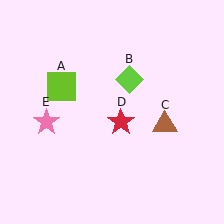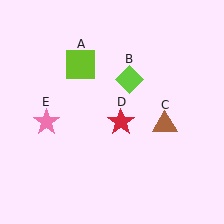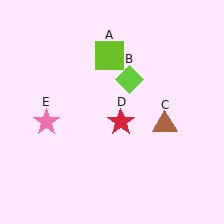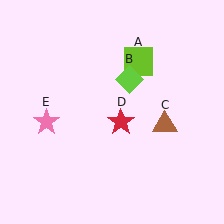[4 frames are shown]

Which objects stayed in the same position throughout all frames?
Lime diamond (object B) and brown triangle (object C) and red star (object D) and pink star (object E) remained stationary.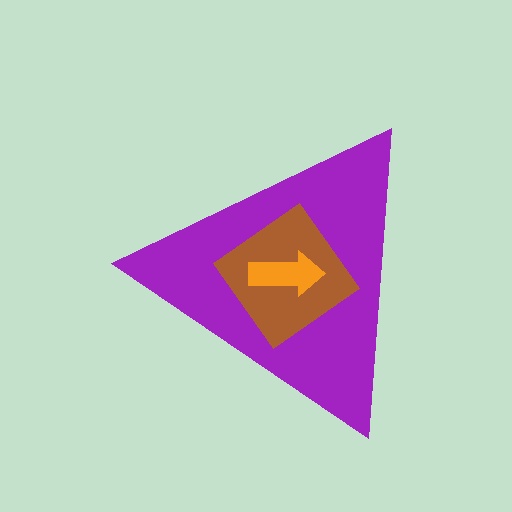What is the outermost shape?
The purple triangle.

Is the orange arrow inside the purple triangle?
Yes.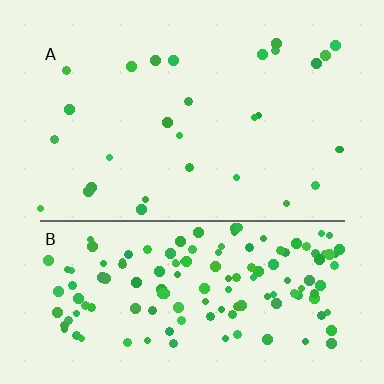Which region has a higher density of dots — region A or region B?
B (the bottom).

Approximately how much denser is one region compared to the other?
Approximately 5.1× — region B over region A.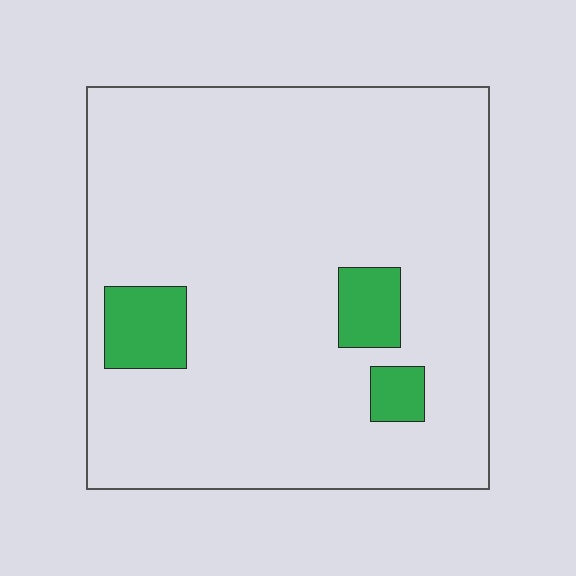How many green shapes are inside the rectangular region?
3.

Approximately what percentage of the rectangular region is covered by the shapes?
Approximately 10%.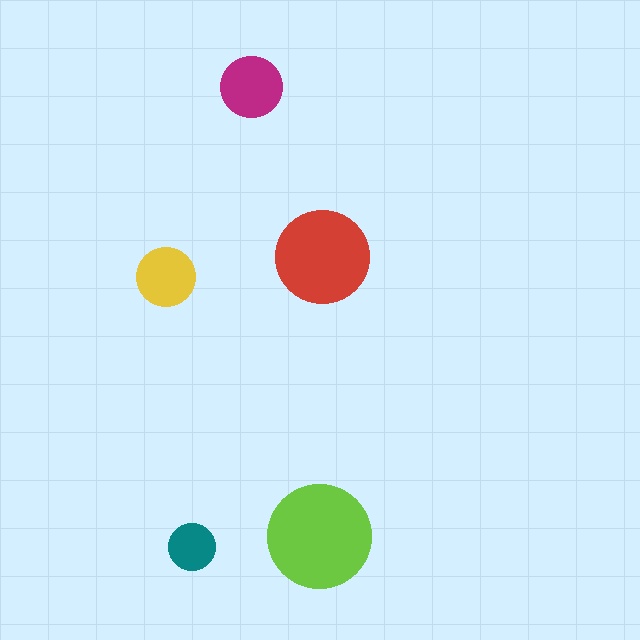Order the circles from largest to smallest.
the lime one, the red one, the magenta one, the yellow one, the teal one.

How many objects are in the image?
There are 5 objects in the image.